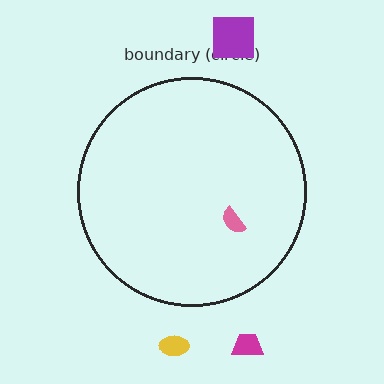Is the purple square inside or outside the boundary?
Outside.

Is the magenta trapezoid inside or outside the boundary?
Outside.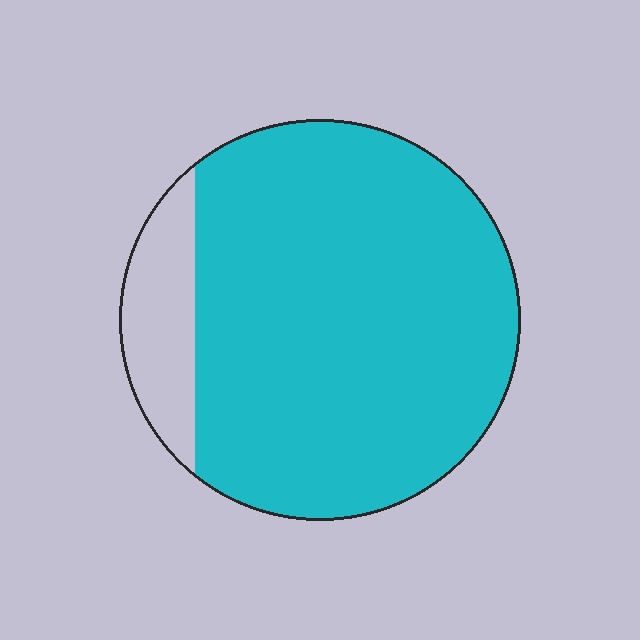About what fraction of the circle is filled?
About seven eighths (7/8).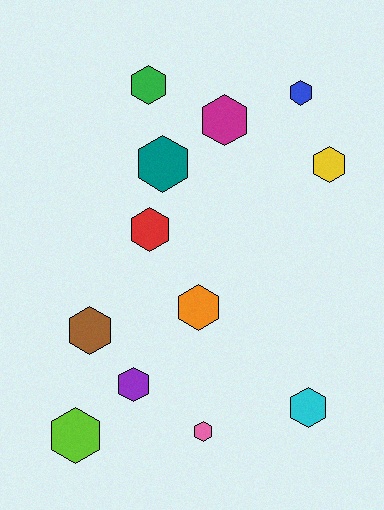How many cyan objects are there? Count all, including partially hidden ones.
There is 1 cyan object.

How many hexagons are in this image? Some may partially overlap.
There are 12 hexagons.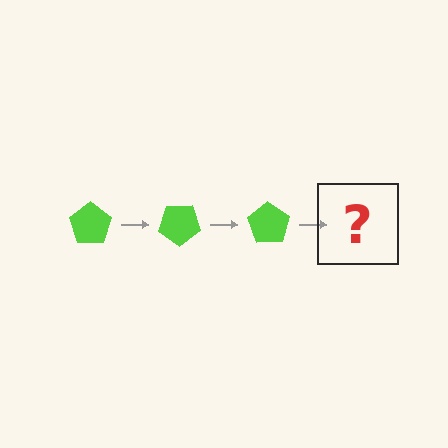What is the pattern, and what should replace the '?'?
The pattern is that the pentagon rotates 35 degrees each step. The '?' should be a lime pentagon rotated 105 degrees.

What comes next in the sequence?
The next element should be a lime pentagon rotated 105 degrees.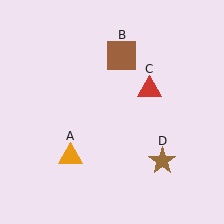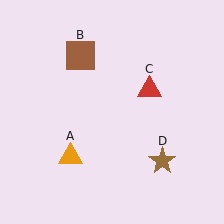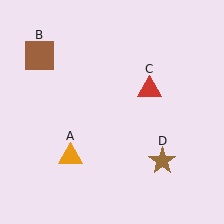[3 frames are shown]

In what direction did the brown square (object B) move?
The brown square (object B) moved left.